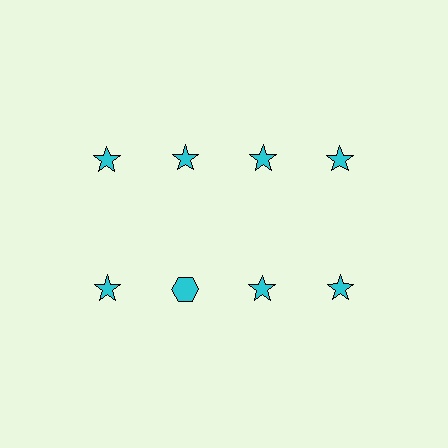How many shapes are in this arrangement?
There are 8 shapes arranged in a grid pattern.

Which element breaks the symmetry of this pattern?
The cyan hexagon in the second row, second from left column breaks the symmetry. All other shapes are cyan stars.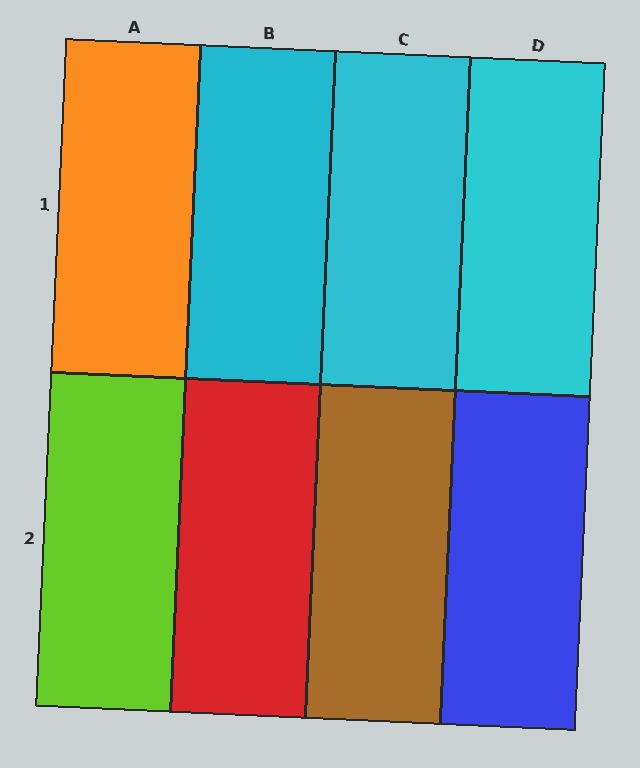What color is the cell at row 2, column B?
Red.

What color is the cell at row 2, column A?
Lime.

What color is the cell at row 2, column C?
Brown.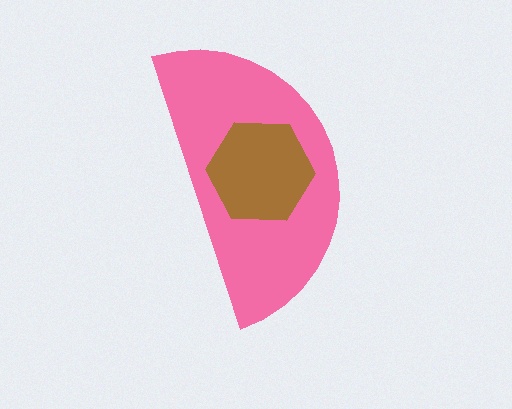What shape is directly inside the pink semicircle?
The brown hexagon.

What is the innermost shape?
The brown hexagon.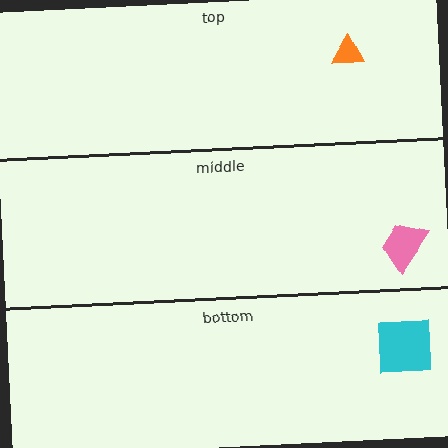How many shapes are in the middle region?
1.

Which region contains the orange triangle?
The top region.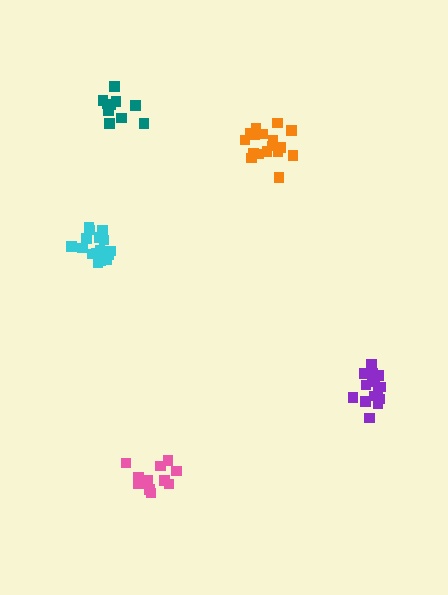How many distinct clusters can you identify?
There are 5 distinct clusters.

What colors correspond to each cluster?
The clusters are colored: teal, orange, purple, cyan, pink.